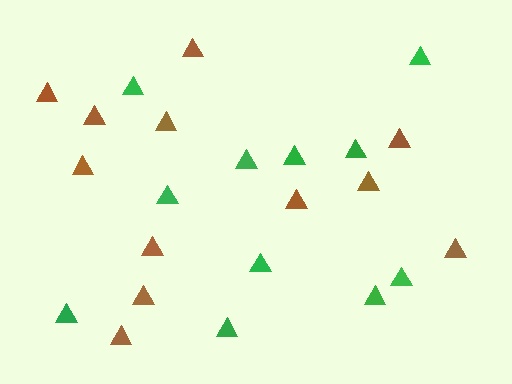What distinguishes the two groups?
There are 2 groups: one group of brown triangles (12) and one group of green triangles (11).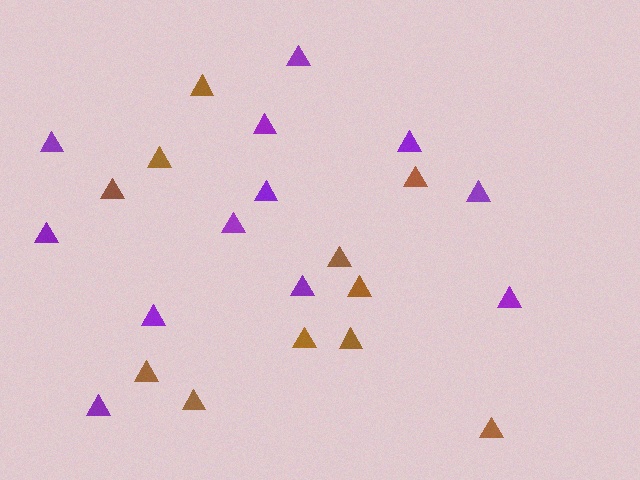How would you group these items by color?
There are 2 groups: one group of purple triangles (12) and one group of brown triangles (11).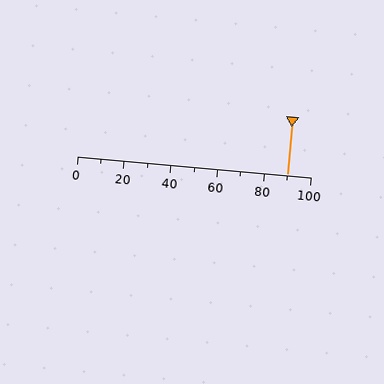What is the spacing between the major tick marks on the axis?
The major ticks are spaced 20 apart.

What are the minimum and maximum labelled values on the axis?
The axis runs from 0 to 100.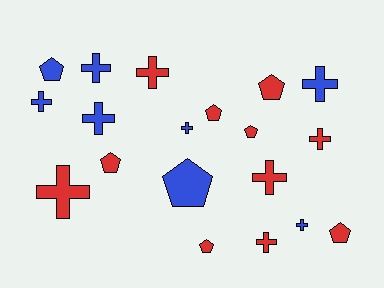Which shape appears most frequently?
Cross, with 11 objects.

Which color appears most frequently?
Red, with 11 objects.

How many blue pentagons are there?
There are 2 blue pentagons.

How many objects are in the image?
There are 19 objects.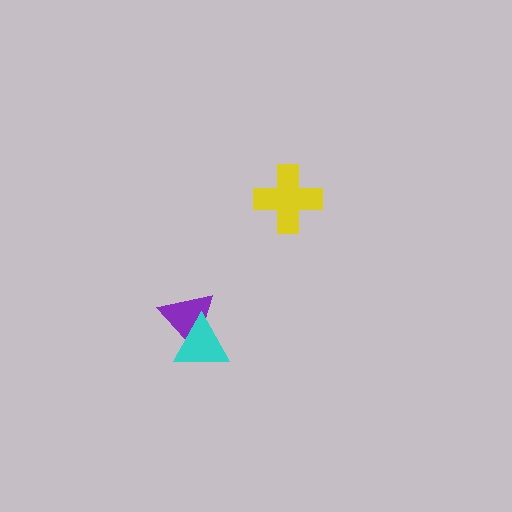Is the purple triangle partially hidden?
Yes, it is partially covered by another shape.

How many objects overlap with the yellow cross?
0 objects overlap with the yellow cross.